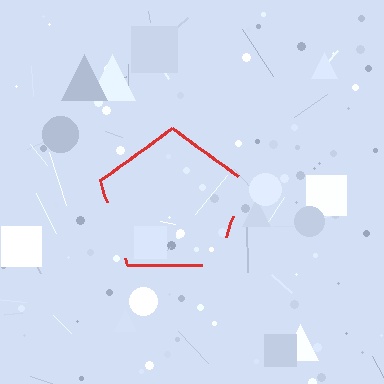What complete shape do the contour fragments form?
The contour fragments form a pentagon.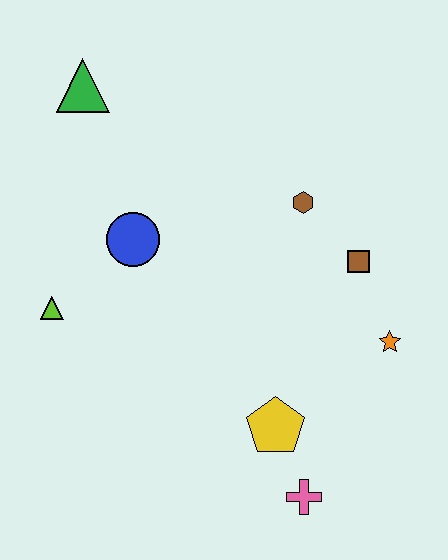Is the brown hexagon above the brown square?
Yes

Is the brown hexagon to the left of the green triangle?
No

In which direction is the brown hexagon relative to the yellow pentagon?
The brown hexagon is above the yellow pentagon.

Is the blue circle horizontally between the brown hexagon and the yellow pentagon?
No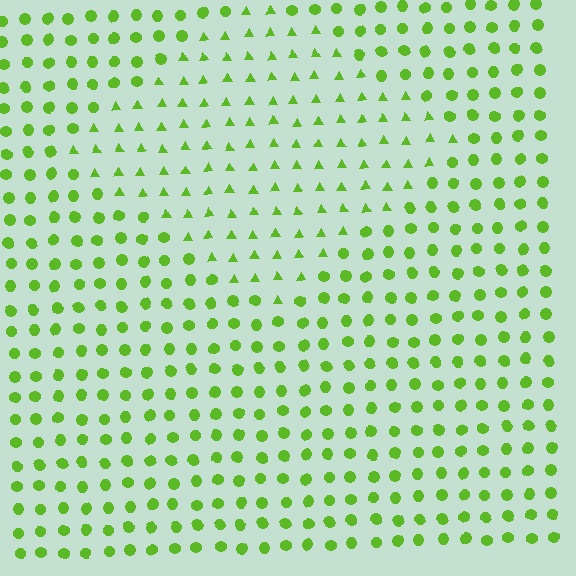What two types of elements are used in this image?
The image uses triangles inside the diamond region and circles outside it.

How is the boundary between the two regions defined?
The boundary is defined by a change in element shape: triangles inside vs. circles outside. All elements share the same color and spacing.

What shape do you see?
I see a diamond.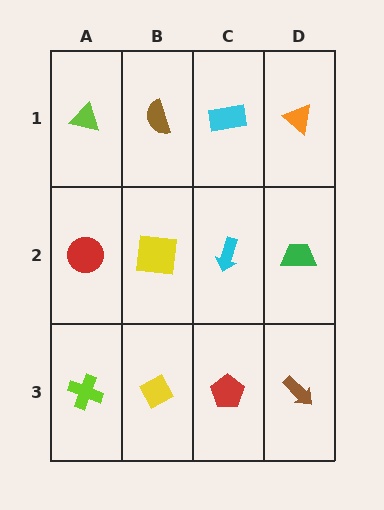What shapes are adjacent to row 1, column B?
A yellow square (row 2, column B), a lime triangle (row 1, column A), a cyan rectangle (row 1, column C).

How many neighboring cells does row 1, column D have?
2.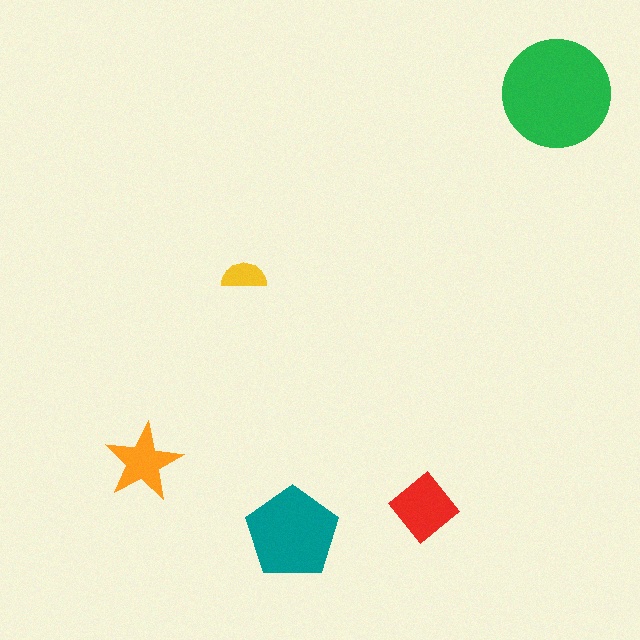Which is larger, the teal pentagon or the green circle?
The green circle.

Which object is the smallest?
The yellow semicircle.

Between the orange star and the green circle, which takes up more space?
The green circle.